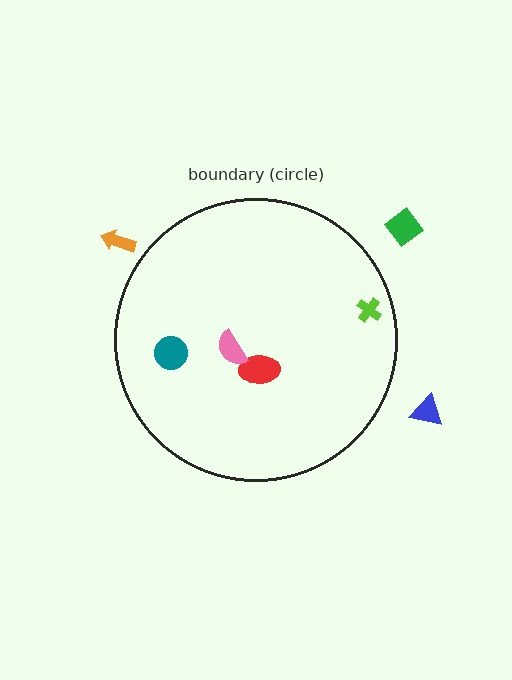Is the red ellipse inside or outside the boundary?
Inside.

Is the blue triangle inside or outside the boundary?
Outside.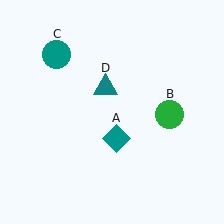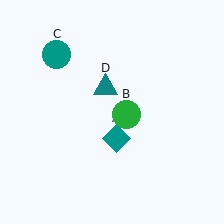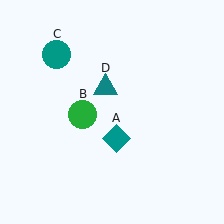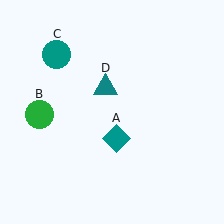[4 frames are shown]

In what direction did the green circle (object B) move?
The green circle (object B) moved left.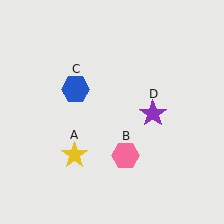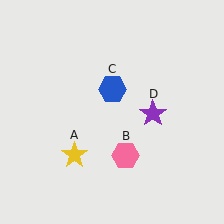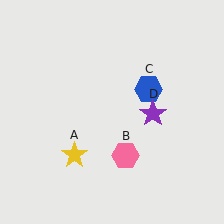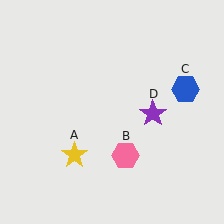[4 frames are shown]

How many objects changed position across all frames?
1 object changed position: blue hexagon (object C).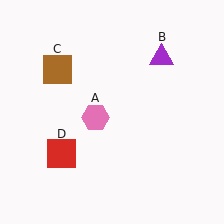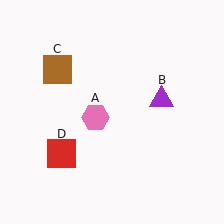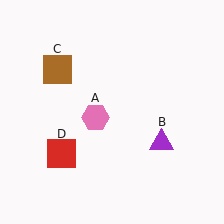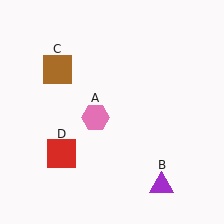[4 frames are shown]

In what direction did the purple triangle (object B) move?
The purple triangle (object B) moved down.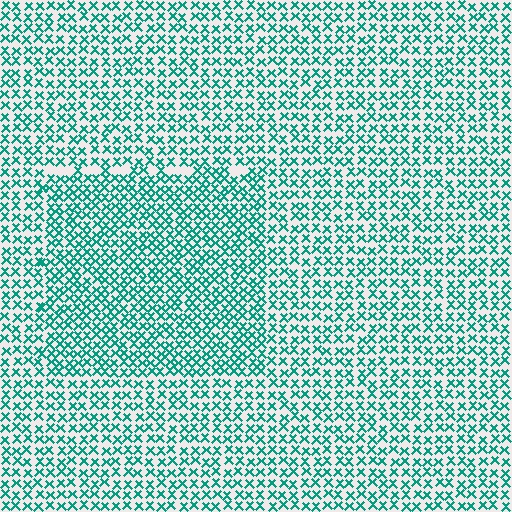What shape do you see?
I see a rectangle.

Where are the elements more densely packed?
The elements are more densely packed inside the rectangle boundary.